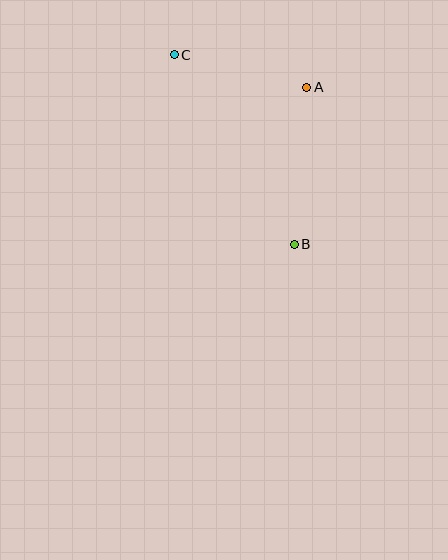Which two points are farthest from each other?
Points B and C are farthest from each other.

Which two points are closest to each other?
Points A and C are closest to each other.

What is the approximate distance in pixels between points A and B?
The distance between A and B is approximately 158 pixels.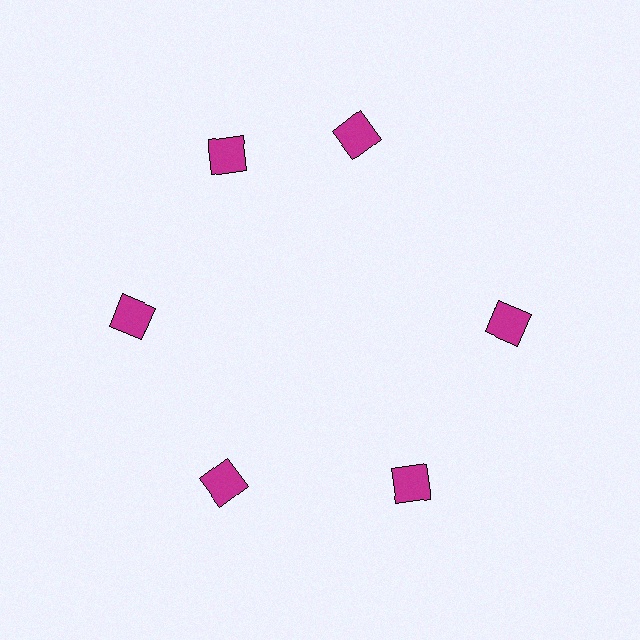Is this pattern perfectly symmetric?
No. The 6 magenta squares are arranged in a ring, but one element near the 1 o'clock position is rotated out of alignment along the ring, breaking the 6-fold rotational symmetry.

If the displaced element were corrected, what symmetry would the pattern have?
It would have 6-fold rotational symmetry — the pattern would map onto itself every 60 degrees.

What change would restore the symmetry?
The symmetry would be restored by rotating it back into even spacing with its neighbors so that all 6 squares sit at equal angles and equal distance from the center.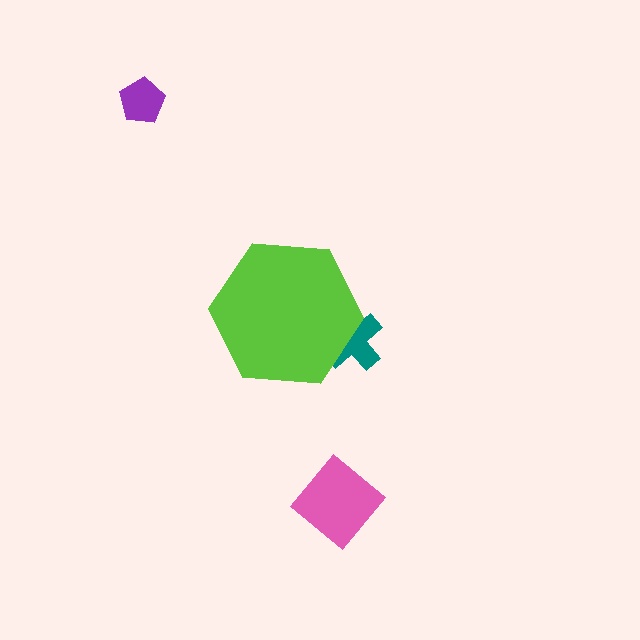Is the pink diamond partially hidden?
No, the pink diamond is fully visible.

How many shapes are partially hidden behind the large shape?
1 shape is partially hidden.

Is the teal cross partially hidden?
Yes, the teal cross is partially hidden behind the lime hexagon.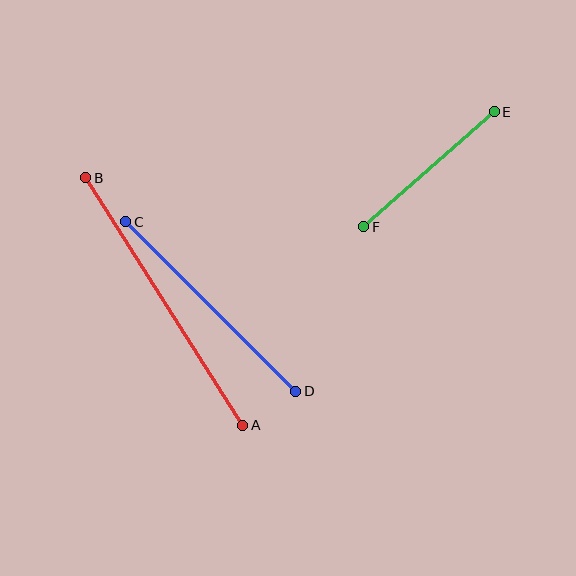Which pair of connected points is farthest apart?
Points A and B are farthest apart.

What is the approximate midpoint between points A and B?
The midpoint is at approximately (164, 301) pixels.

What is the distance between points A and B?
The distance is approximately 293 pixels.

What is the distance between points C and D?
The distance is approximately 240 pixels.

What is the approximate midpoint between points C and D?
The midpoint is at approximately (211, 306) pixels.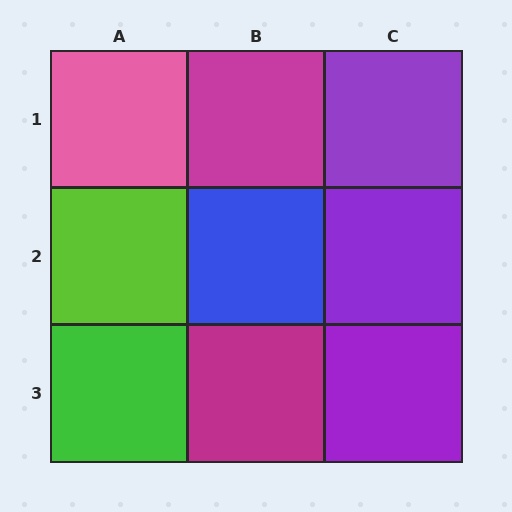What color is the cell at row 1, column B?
Magenta.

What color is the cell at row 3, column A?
Green.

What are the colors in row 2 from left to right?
Lime, blue, purple.